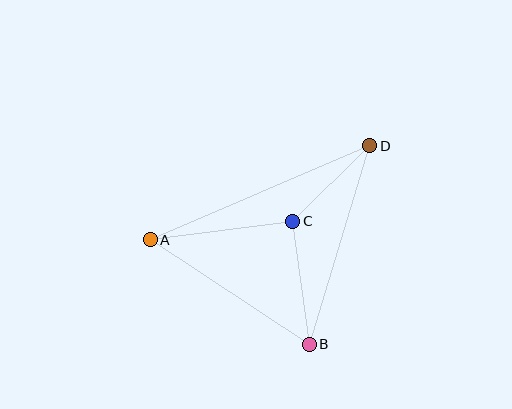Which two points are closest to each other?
Points C and D are closest to each other.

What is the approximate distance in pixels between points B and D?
The distance between B and D is approximately 208 pixels.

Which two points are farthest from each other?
Points A and D are farthest from each other.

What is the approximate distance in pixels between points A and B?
The distance between A and B is approximately 190 pixels.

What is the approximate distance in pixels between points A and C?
The distance between A and C is approximately 143 pixels.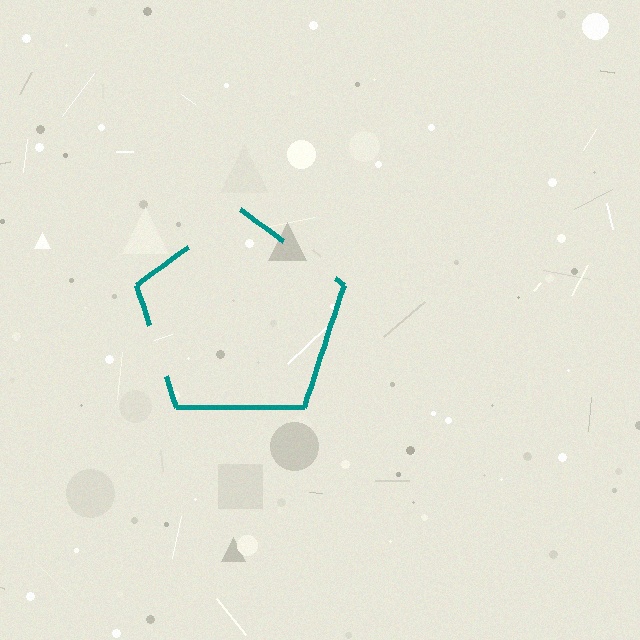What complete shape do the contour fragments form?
The contour fragments form a pentagon.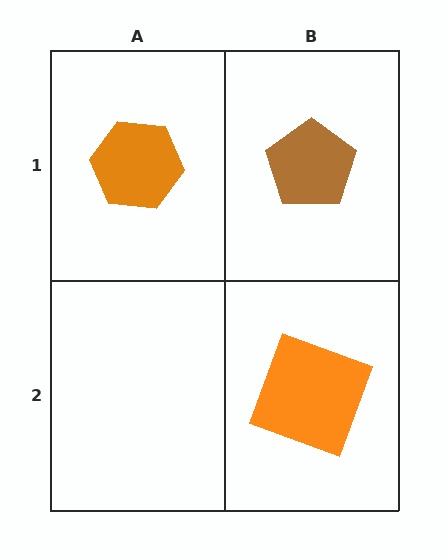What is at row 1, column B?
A brown pentagon.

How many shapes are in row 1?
2 shapes.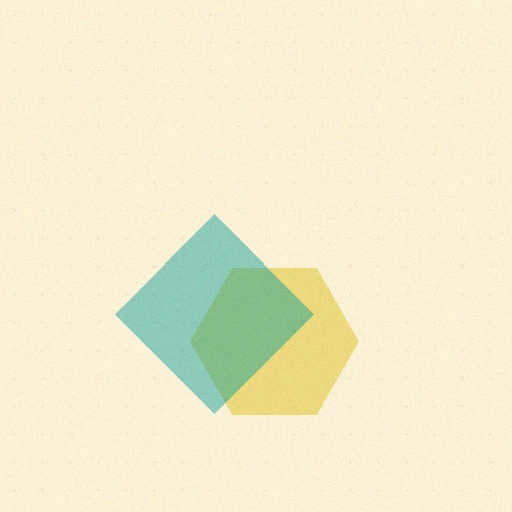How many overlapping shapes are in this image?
There are 2 overlapping shapes in the image.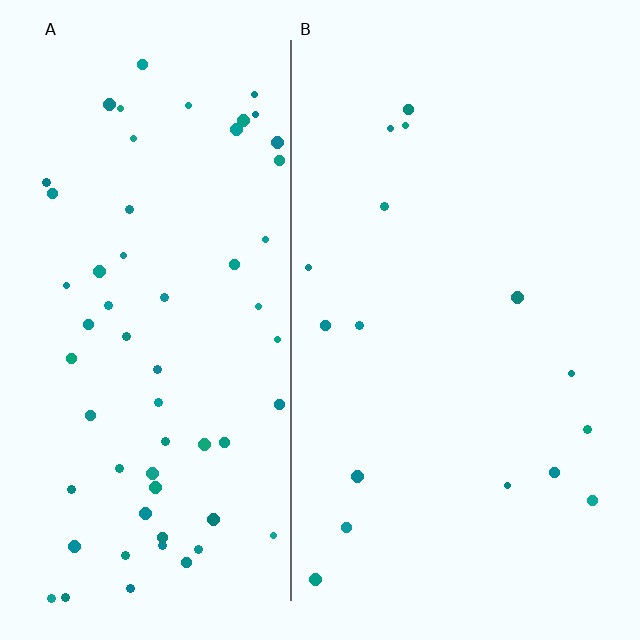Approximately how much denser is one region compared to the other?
Approximately 3.8× — region A over region B.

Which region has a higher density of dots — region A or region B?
A (the left).